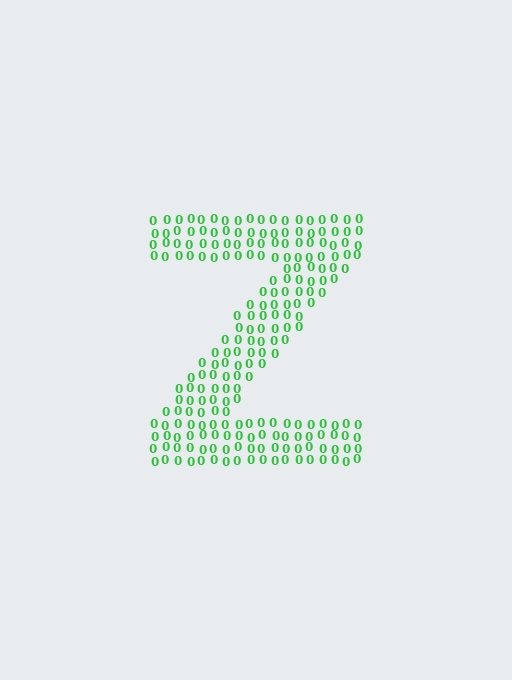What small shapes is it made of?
It is made of small digit 0's.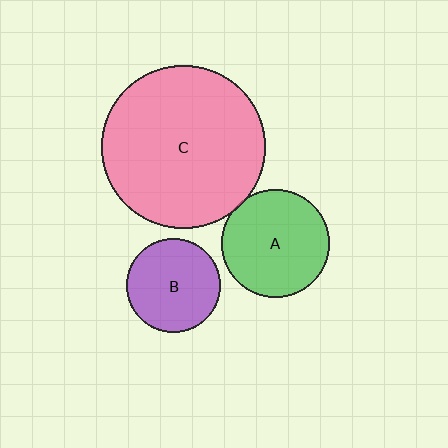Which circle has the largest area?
Circle C (pink).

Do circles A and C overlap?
Yes.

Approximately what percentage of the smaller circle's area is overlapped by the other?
Approximately 5%.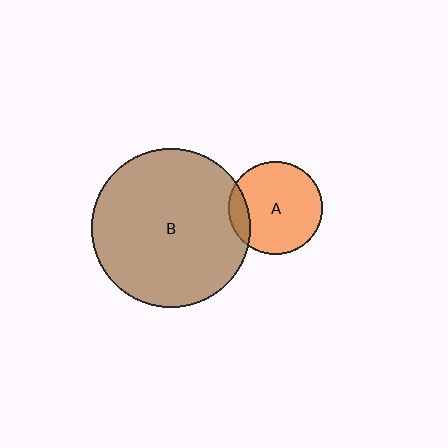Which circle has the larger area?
Circle B (brown).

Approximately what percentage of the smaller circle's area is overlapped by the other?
Approximately 15%.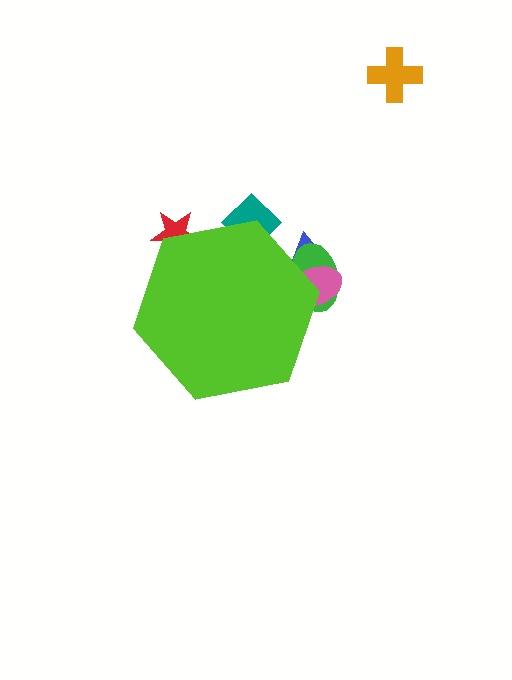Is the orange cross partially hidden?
No, the orange cross is fully visible.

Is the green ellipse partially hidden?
Yes, the green ellipse is partially hidden behind the lime hexagon.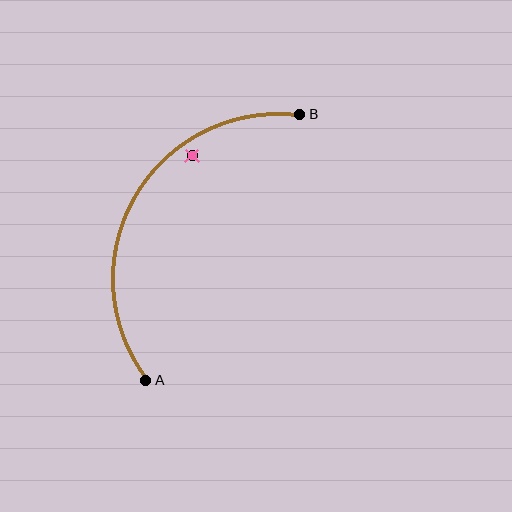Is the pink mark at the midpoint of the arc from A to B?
No — the pink mark does not lie on the arc at all. It sits slightly inside the curve.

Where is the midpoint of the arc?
The arc midpoint is the point on the curve farthest from the straight line joining A and B. It sits to the left of that line.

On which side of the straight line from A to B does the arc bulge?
The arc bulges to the left of the straight line connecting A and B.